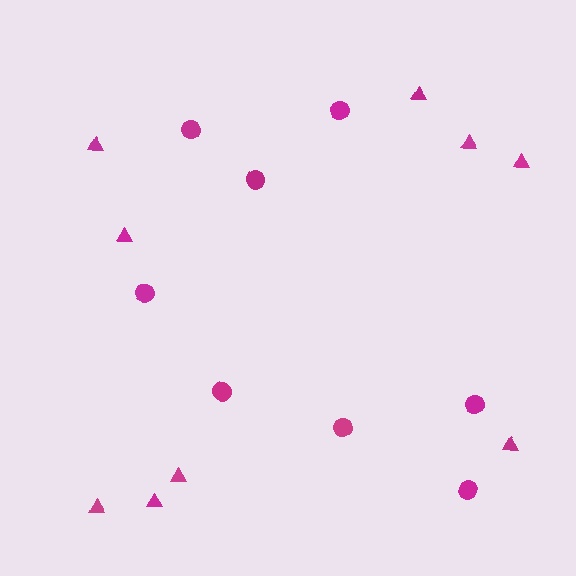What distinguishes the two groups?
There are 2 groups: one group of triangles (9) and one group of circles (8).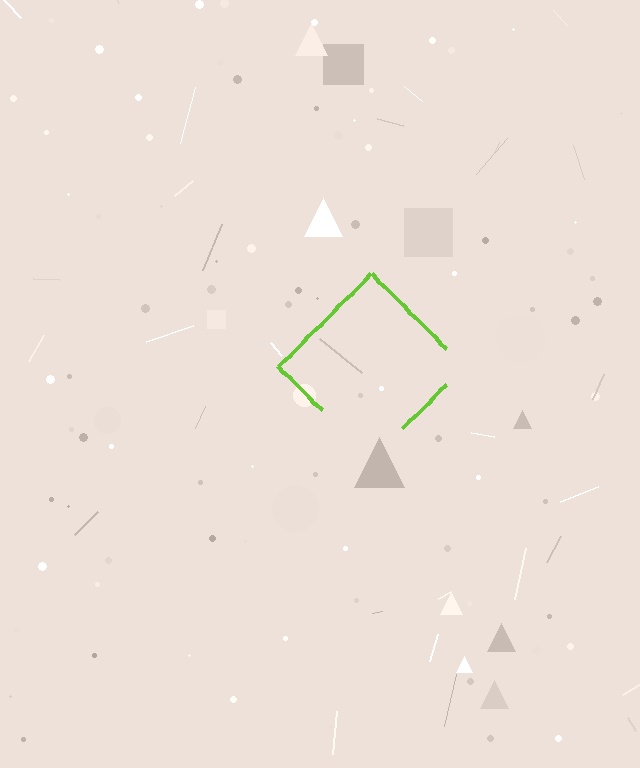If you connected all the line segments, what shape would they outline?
They would outline a diamond.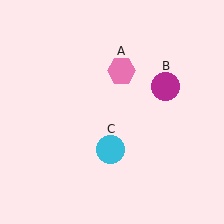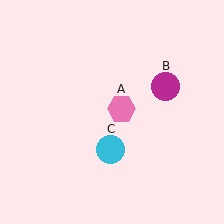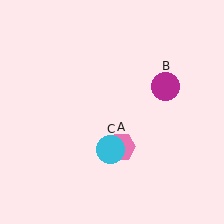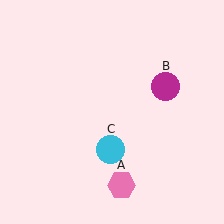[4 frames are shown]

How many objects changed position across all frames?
1 object changed position: pink hexagon (object A).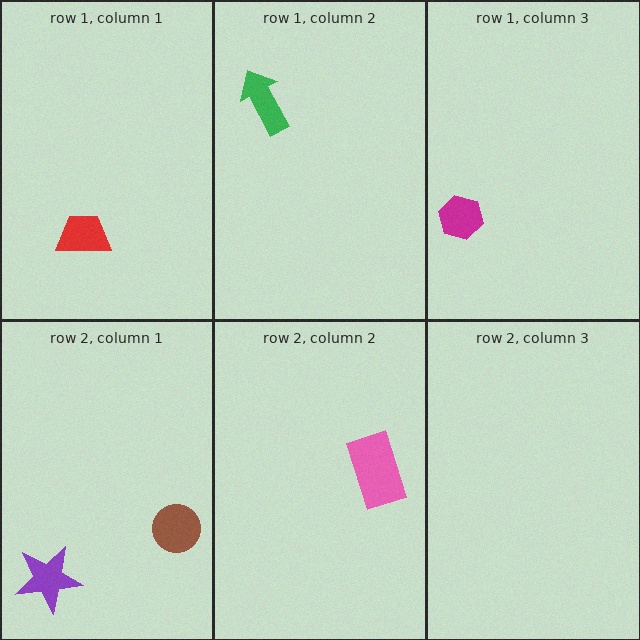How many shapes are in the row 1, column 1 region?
1.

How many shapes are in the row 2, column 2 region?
1.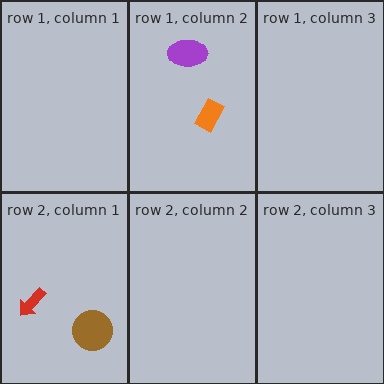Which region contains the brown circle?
The row 2, column 1 region.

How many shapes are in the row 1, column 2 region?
2.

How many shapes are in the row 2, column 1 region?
2.